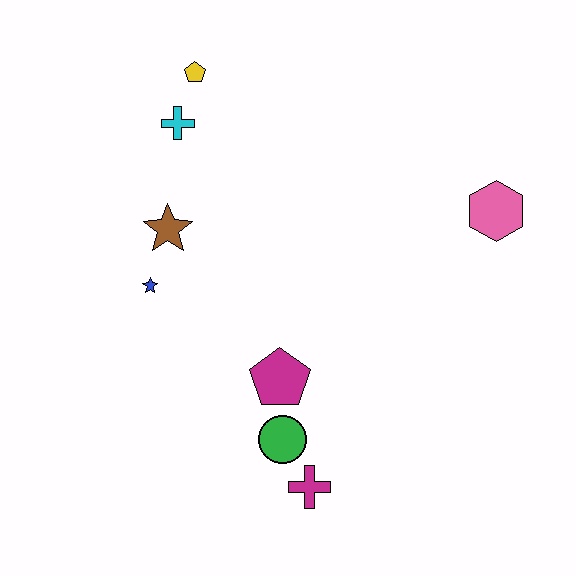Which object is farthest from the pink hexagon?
The blue star is farthest from the pink hexagon.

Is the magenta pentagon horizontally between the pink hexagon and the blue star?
Yes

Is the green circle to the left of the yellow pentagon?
No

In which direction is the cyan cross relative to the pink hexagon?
The cyan cross is to the left of the pink hexagon.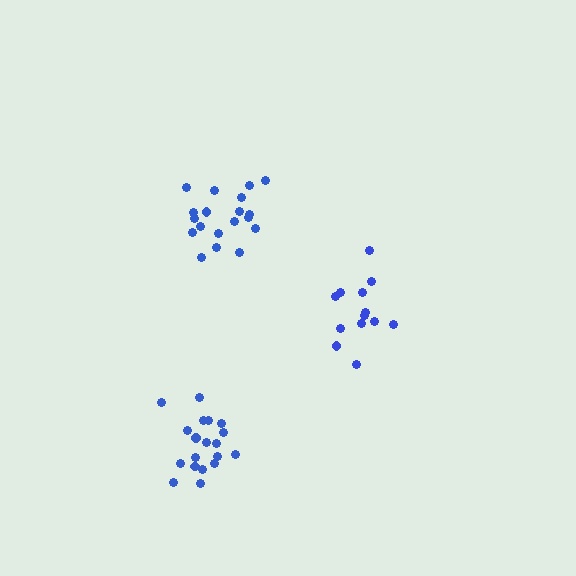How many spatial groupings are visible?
There are 3 spatial groupings.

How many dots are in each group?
Group 1: 19 dots, Group 2: 13 dots, Group 3: 19 dots (51 total).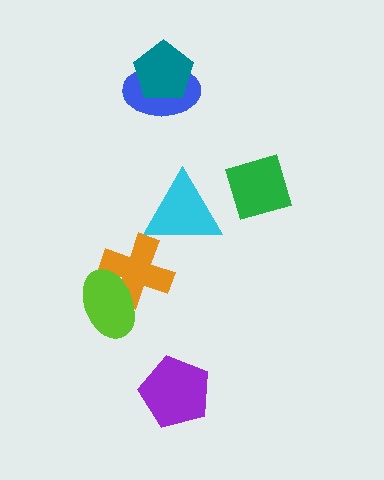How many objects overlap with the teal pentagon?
1 object overlaps with the teal pentagon.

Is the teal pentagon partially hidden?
No, no other shape covers it.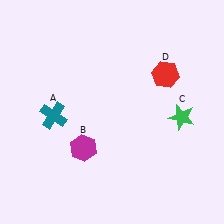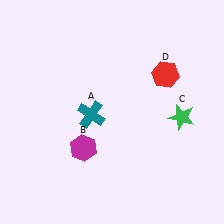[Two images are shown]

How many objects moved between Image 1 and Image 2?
1 object moved between the two images.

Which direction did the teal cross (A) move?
The teal cross (A) moved right.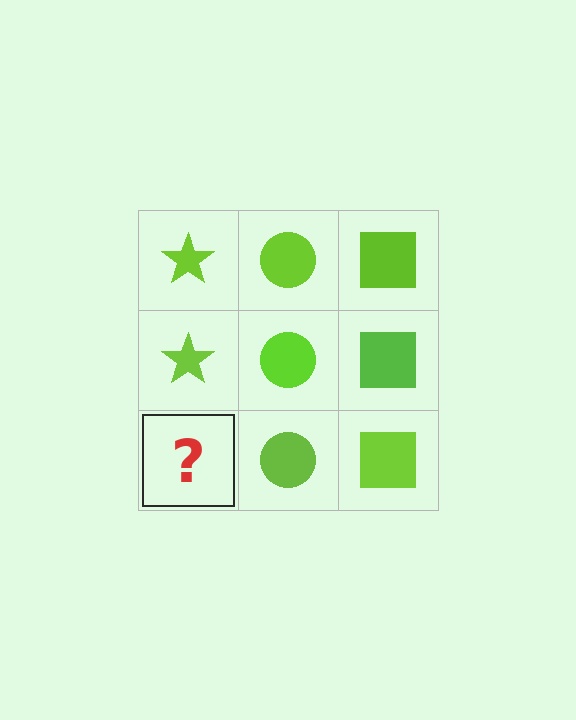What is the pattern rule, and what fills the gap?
The rule is that each column has a consistent shape. The gap should be filled with a lime star.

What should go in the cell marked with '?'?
The missing cell should contain a lime star.